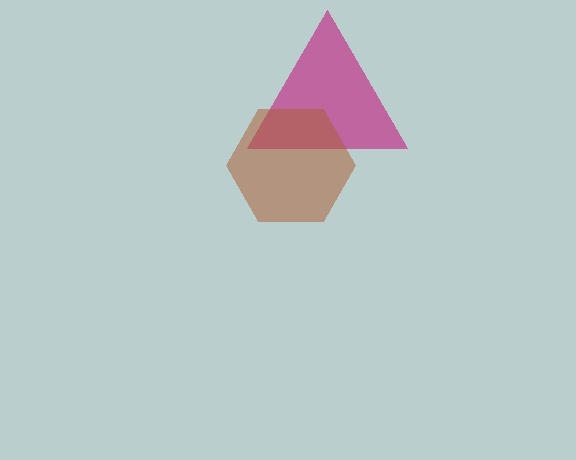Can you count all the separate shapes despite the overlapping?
Yes, there are 2 separate shapes.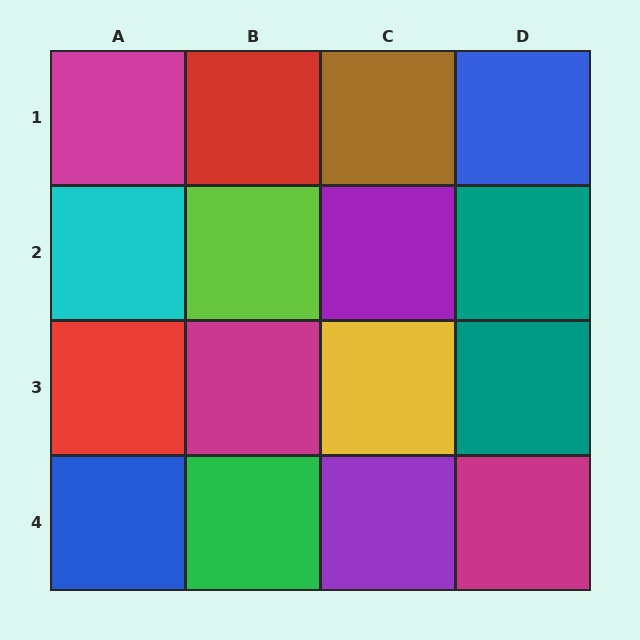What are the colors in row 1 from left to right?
Magenta, red, brown, blue.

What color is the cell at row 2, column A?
Cyan.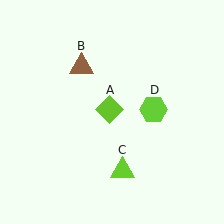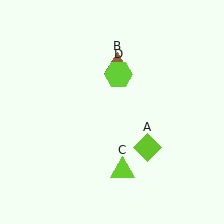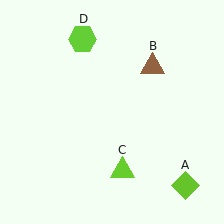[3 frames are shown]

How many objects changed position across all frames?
3 objects changed position: lime diamond (object A), brown triangle (object B), lime hexagon (object D).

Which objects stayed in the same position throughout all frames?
Lime triangle (object C) remained stationary.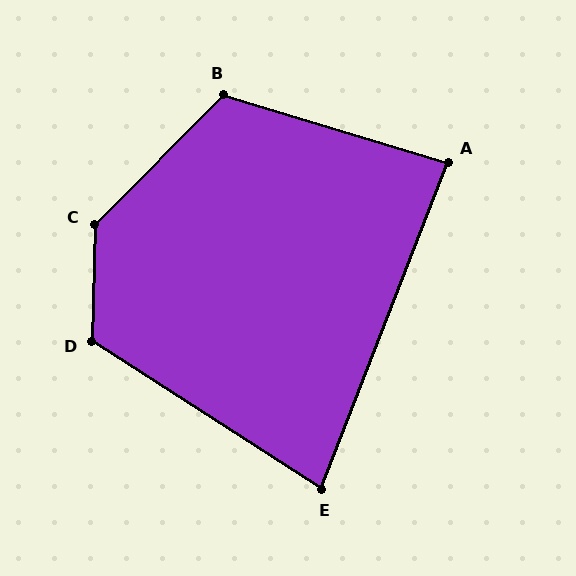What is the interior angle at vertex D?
Approximately 121 degrees (obtuse).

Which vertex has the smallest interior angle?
E, at approximately 79 degrees.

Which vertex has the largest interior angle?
C, at approximately 137 degrees.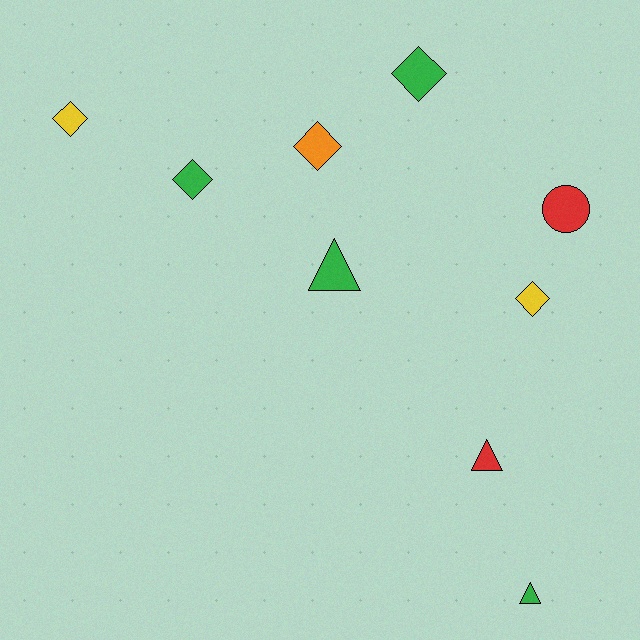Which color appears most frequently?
Green, with 4 objects.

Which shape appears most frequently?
Diamond, with 5 objects.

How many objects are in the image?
There are 9 objects.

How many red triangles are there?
There is 1 red triangle.